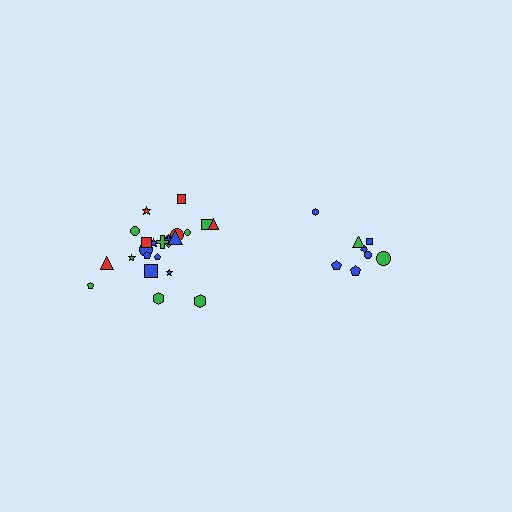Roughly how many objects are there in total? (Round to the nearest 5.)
Roughly 35 objects in total.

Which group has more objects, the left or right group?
The left group.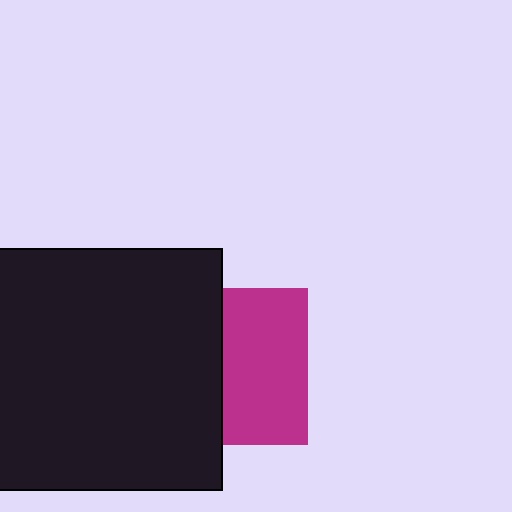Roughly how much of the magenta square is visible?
About half of it is visible (roughly 54%).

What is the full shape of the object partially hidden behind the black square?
The partially hidden object is a magenta square.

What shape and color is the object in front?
The object in front is a black square.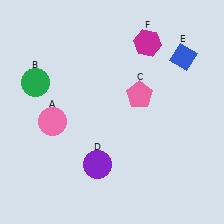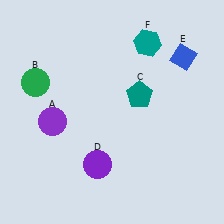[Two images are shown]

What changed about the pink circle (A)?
In Image 1, A is pink. In Image 2, it changed to purple.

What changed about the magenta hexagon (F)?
In Image 1, F is magenta. In Image 2, it changed to teal.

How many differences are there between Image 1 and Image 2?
There are 3 differences between the two images.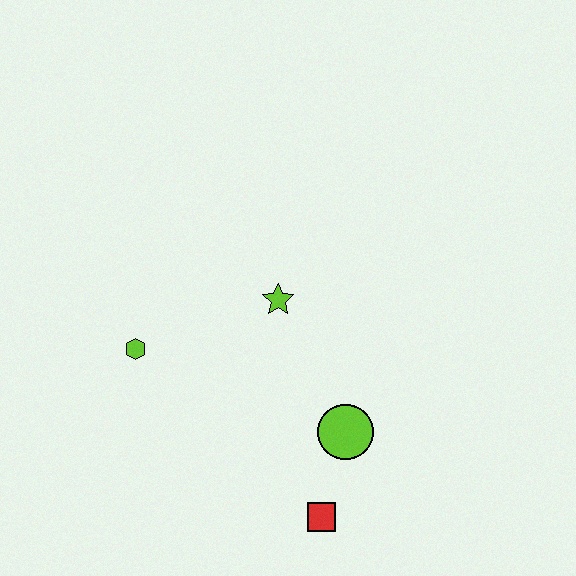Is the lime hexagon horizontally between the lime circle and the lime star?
No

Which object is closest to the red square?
The lime circle is closest to the red square.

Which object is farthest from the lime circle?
The lime hexagon is farthest from the lime circle.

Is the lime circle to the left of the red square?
No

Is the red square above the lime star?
No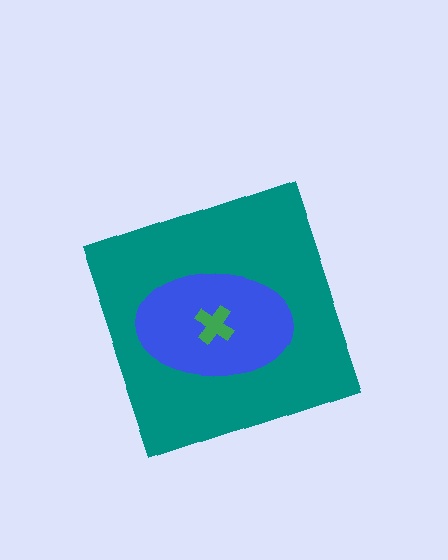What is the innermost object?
The green cross.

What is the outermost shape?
The teal diamond.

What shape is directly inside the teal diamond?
The blue ellipse.